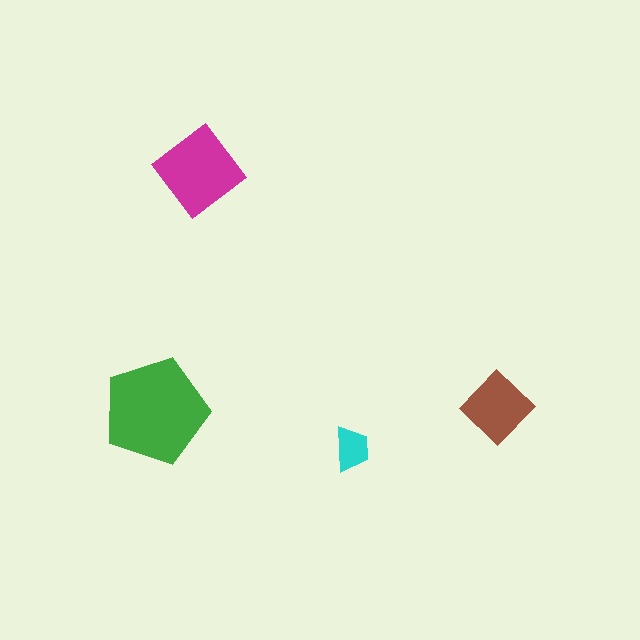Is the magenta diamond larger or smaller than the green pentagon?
Smaller.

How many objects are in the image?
There are 4 objects in the image.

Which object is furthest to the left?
The green pentagon is leftmost.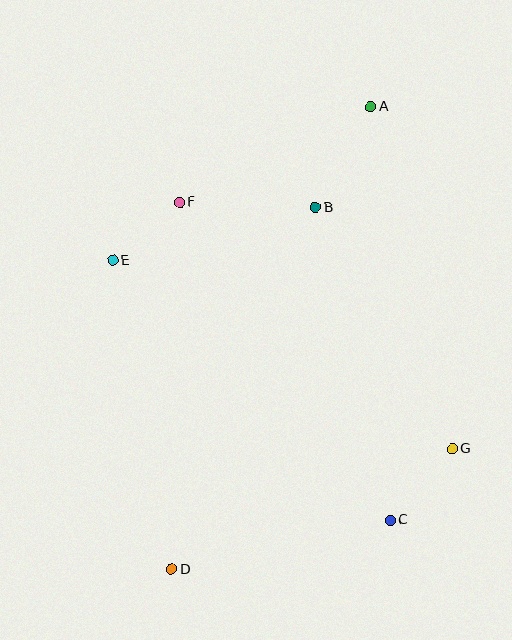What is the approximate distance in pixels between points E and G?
The distance between E and G is approximately 388 pixels.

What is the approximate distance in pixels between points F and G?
The distance between F and G is approximately 368 pixels.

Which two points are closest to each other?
Points E and F are closest to each other.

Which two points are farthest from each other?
Points A and D are farthest from each other.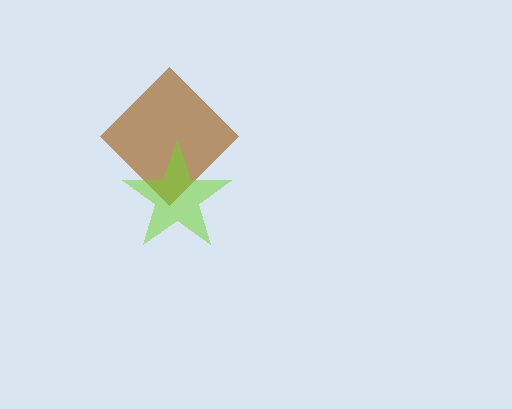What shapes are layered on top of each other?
The layered shapes are: a brown diamond, a lime star.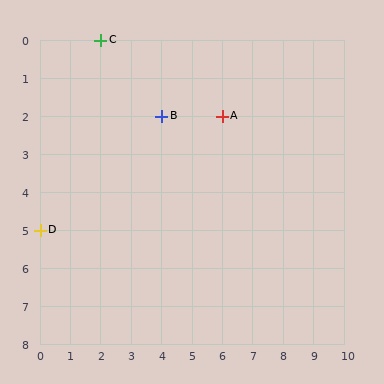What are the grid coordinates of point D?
Point D is at grid coordinates (0, 5).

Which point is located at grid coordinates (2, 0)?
Point C is at (2, 0).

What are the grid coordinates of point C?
Point C is at grid coordinates (2, 0).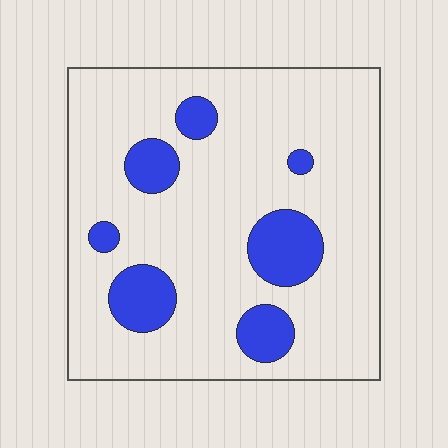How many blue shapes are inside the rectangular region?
7.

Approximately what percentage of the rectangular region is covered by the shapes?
Approximately 15%.